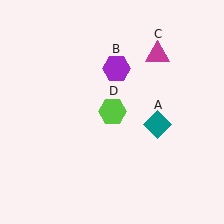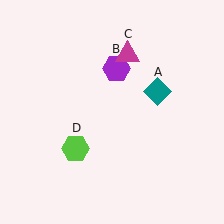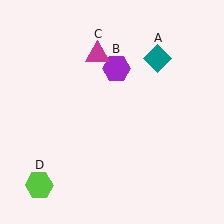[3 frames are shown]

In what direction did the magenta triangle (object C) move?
The magenta triangle (object C) moved left.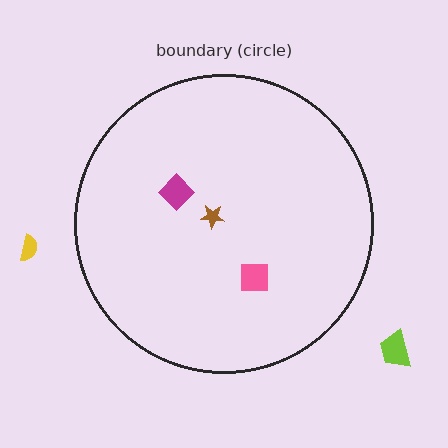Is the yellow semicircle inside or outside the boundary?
Outside.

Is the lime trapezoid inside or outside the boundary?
Outside.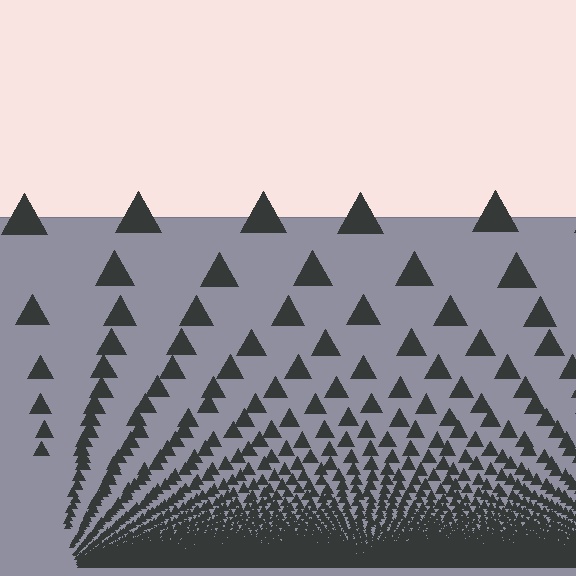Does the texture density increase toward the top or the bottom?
Density increases toward the bottom.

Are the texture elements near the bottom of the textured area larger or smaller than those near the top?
Smaller. The gradient is inverted — elements near the bottom are smaller and denser.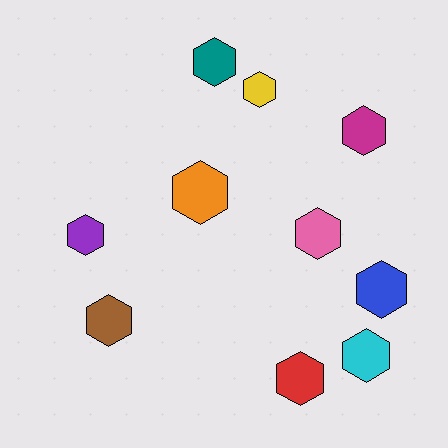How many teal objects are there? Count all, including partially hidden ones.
There is 1 teal object.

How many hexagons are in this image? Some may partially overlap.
There are 10 hexagons.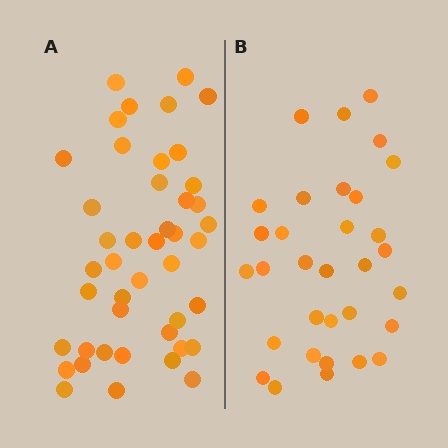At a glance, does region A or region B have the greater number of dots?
Region A (the left region) has more dots.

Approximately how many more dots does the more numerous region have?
Region A has roughly 12 or so more dots than region B.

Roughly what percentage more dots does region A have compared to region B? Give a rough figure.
About 40% more.